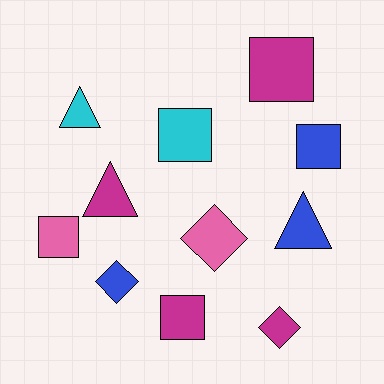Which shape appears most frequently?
Square, with 5 objects.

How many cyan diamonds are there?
There are no cyan diamonds.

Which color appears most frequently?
Magenta, with 4 objects.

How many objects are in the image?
There are 11 objects.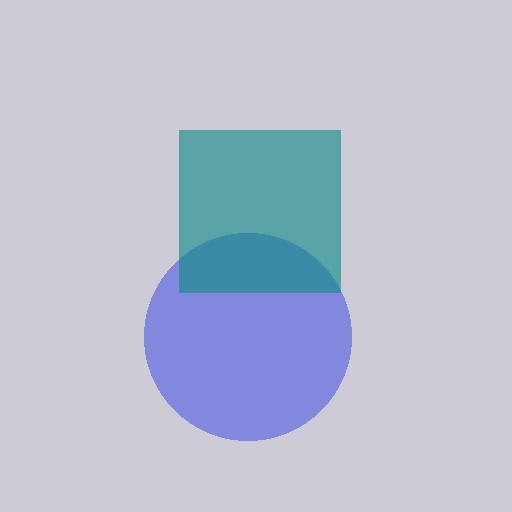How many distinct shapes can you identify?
There are 2 distinct shapes: a blue circle, a teal square.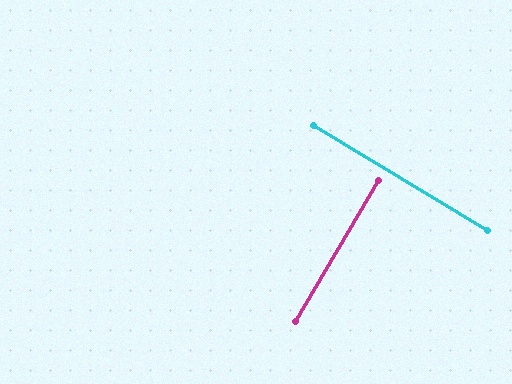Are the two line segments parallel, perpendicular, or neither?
Perpendicular — they meet at approximately 89°.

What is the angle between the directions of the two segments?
Approximately 89 degrees.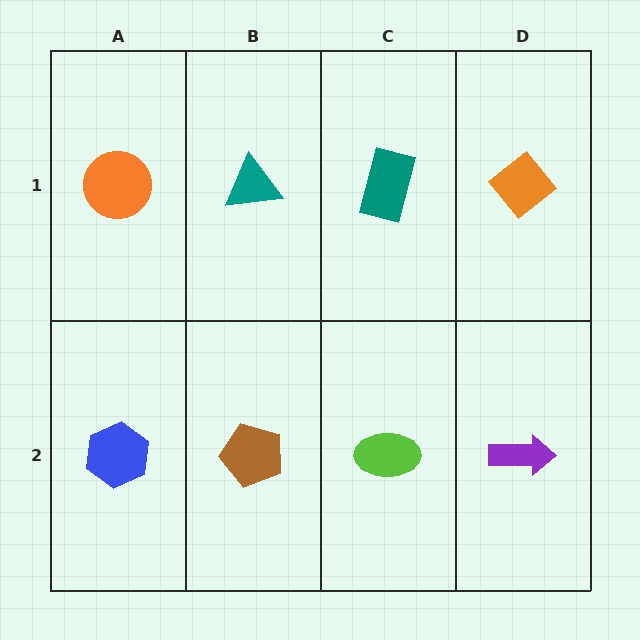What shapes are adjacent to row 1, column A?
A blue hexagon (row 2, column A), a teal triangle (row 1, column B).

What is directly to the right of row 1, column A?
A teal triangle.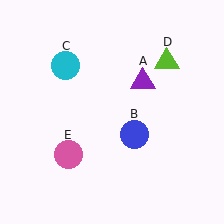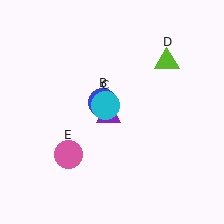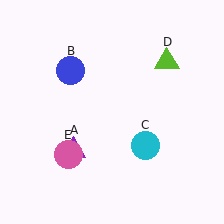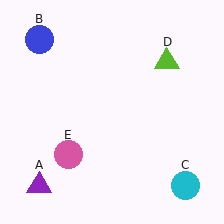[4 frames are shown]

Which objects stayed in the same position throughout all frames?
Lime triangle (object D) and pink circle (object E) remained stationary.